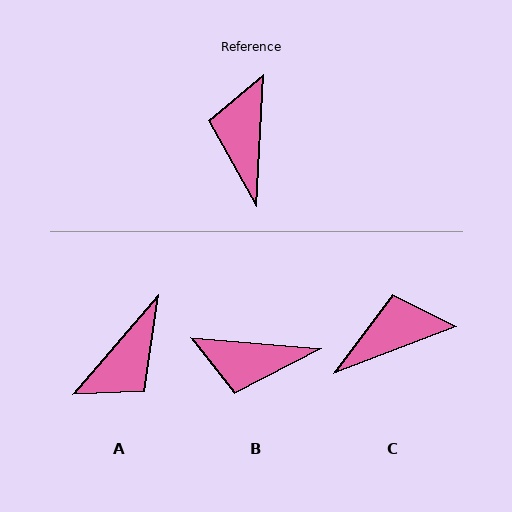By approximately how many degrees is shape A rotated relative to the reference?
Approximately 143 degrees counter-clockwise.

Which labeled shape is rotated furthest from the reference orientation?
A, about 143 degrees away.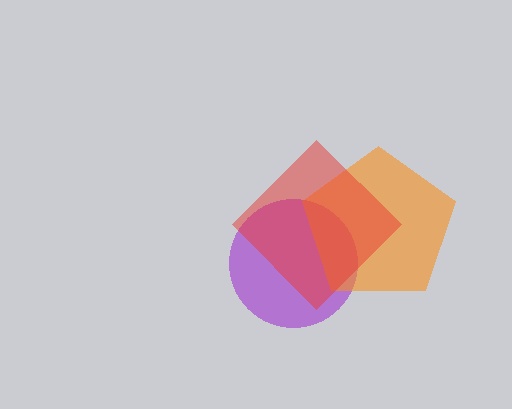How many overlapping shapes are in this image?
There are 3 overlapping shapes in the image.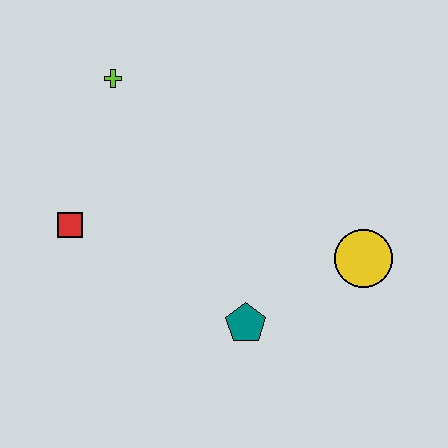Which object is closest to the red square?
The lime cross is closest to the red square.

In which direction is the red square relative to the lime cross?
The red square is below the lime cross.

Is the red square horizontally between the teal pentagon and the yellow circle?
No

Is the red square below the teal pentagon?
No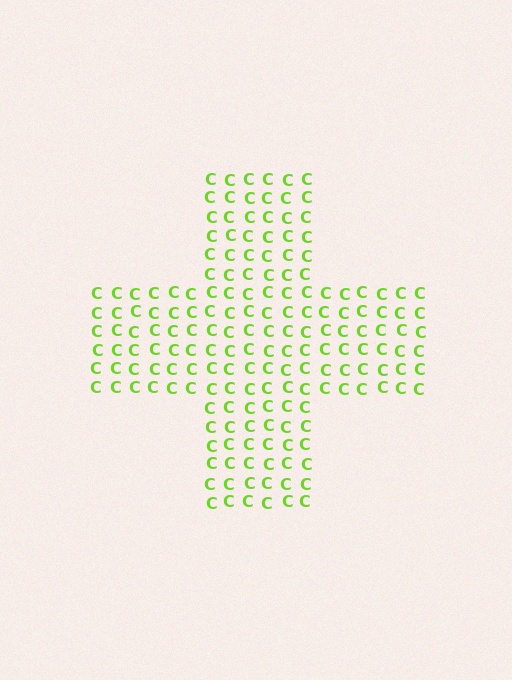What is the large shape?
The large shape is a cross.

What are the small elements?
The small elements are letter C's.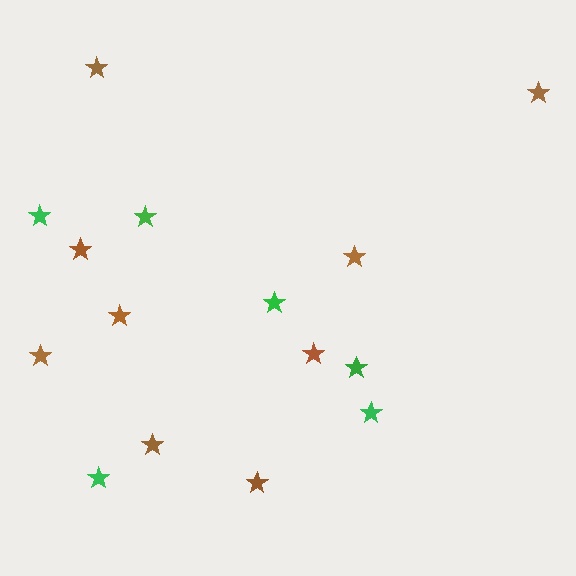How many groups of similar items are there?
There are 2 groups: one group of brown stars (9) and one group of green stars (6).